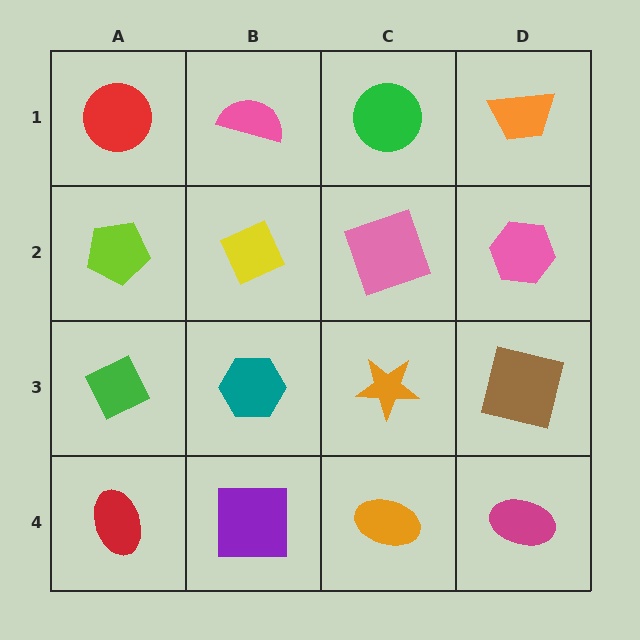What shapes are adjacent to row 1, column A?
A lime pentagon (row 2, column A), a pink semicircle (row 1, column B).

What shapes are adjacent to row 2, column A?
A red circle (row 1, column A), a green diamond (row 3, column A), a yellow diamond (row 2, column B).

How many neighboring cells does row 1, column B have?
3.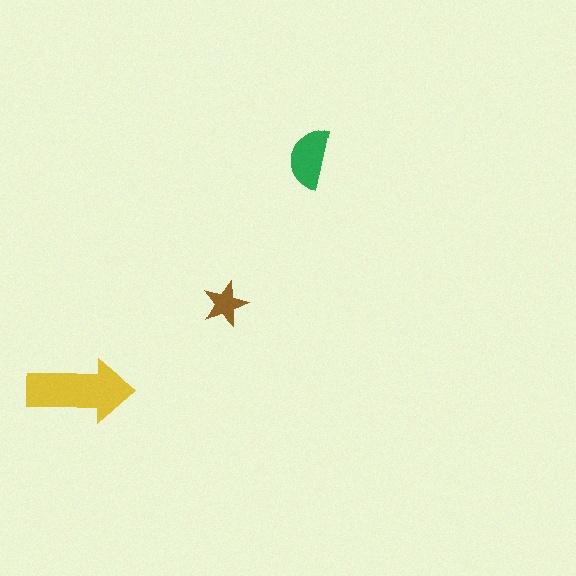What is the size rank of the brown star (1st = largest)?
3rd.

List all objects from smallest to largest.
The brown star, the green semicircle, the yellow arrow.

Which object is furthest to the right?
The green semicircle is rightmost.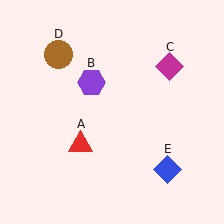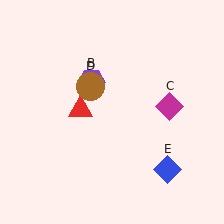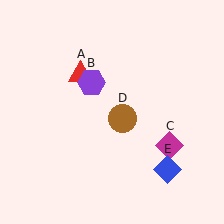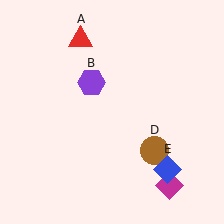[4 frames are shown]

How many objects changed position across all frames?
3 objects changed position: red triangle (object A), magenta diamond (object C), brown circle (object D).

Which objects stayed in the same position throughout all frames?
Purple hexagon (object B) and blue diamond (object E) remained stationary.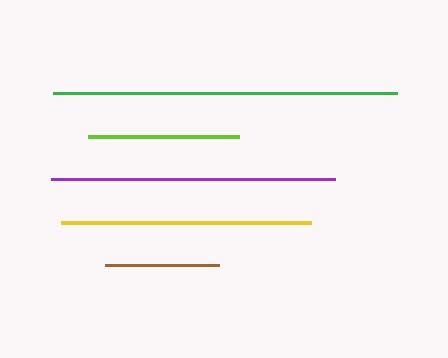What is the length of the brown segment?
The brown segment is approximately 114 pixels long.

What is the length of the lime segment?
The lime segment is approximately 151 pixels long.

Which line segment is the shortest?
The brown line is the shortest at approximately 114 pixels.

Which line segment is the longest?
The green line is the longest at approximately 344 pixels.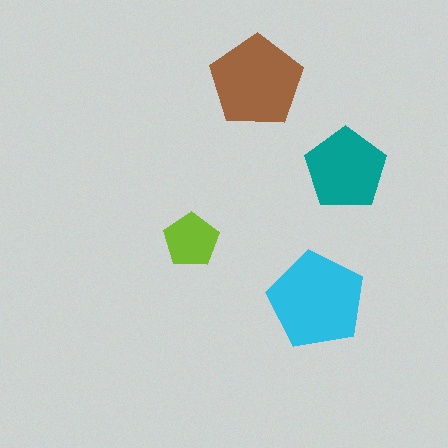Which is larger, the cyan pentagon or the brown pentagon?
The cyan one.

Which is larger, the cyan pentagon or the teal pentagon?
The cyan one.